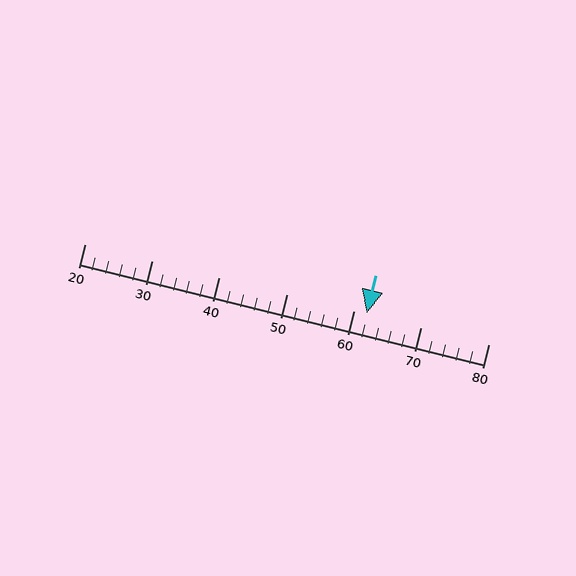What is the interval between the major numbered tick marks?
The major tick marks are spaced 10 units apart.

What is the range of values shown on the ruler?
The ruler shows values from 20 to 80.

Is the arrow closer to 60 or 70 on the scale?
The arrow is closer to 60.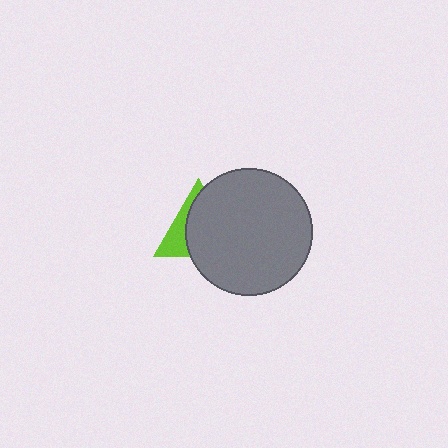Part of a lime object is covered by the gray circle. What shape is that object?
It is a triangle.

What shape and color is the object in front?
The object in front is a gray circle.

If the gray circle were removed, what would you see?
You would see the complete lime triangle.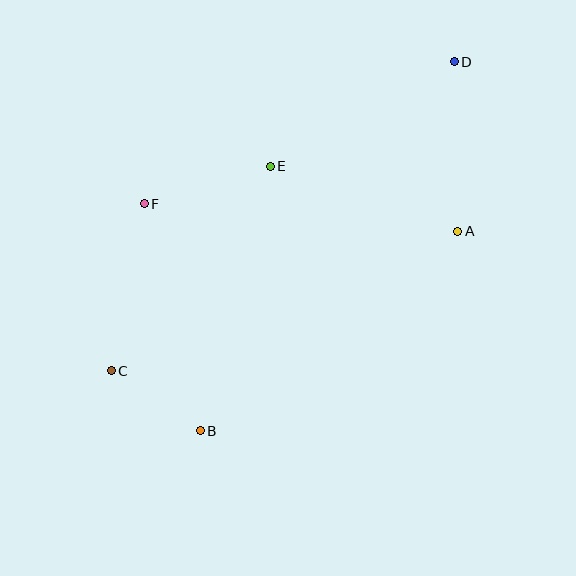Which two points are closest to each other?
Points B and C are closest to each other.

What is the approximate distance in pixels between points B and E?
The distance between B and E is approximately 274 pixels.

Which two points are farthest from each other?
Points C and D are farthest from each other.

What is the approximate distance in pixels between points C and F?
The distance between C and F is approximately 170 pixels.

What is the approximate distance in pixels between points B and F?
The distance between B and F is approximately 234 pixels.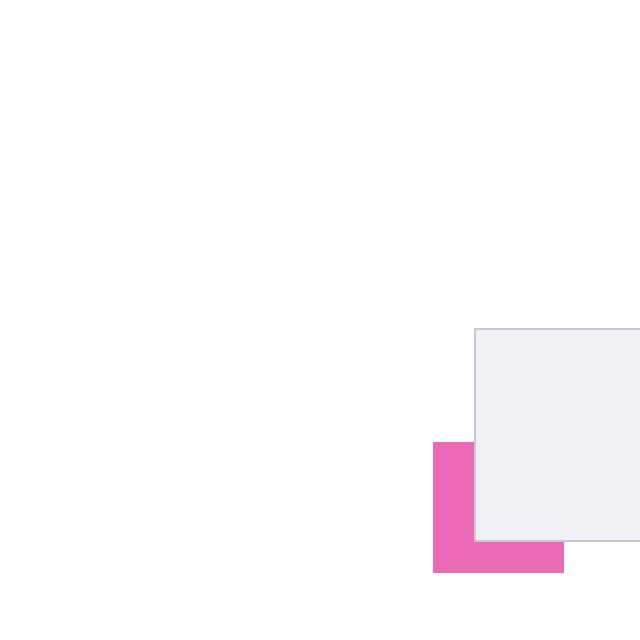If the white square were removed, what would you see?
You would see the complete pink square.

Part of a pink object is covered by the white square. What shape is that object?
It is a square.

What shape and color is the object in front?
The object in front is a white square.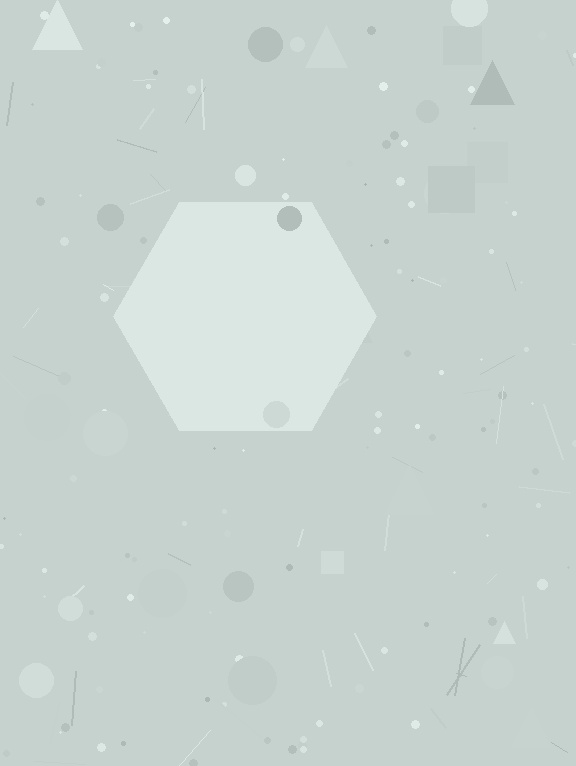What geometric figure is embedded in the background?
A hexagon is embedded in the background.